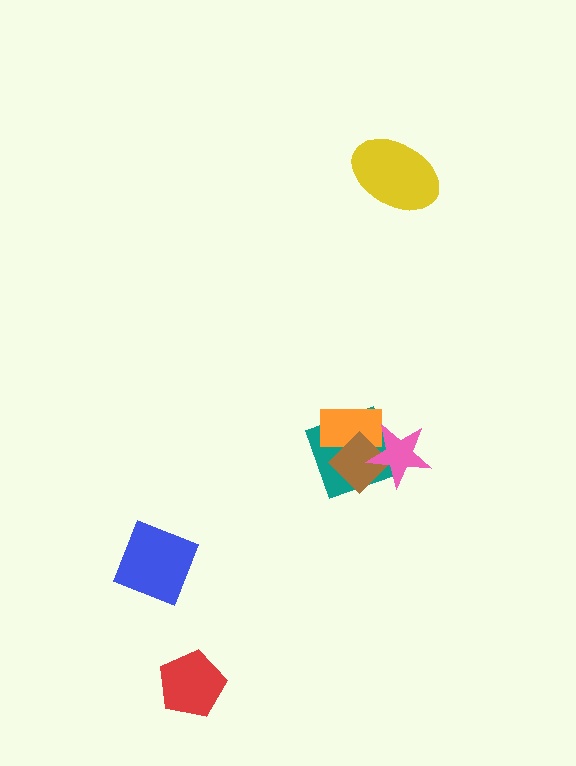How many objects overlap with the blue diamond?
0 objects overlap with the blue diamond.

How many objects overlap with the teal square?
3 objects overlap with the teal square.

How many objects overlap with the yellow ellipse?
0 objects overlap with the yellow ellipse.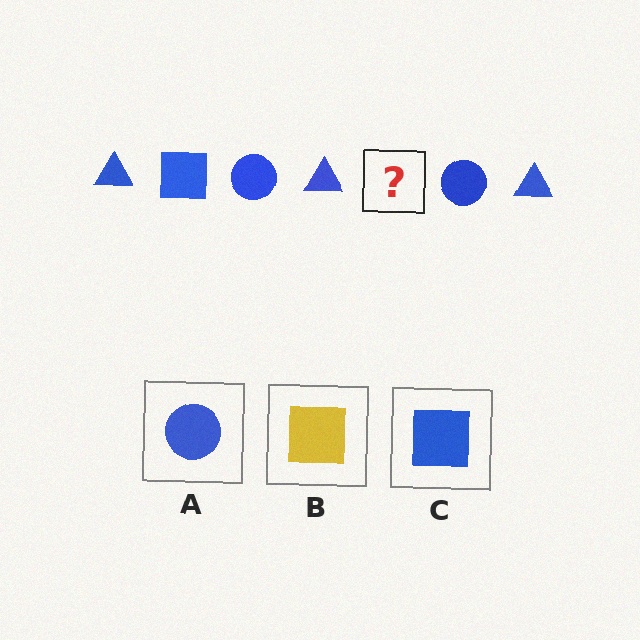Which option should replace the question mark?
Option C.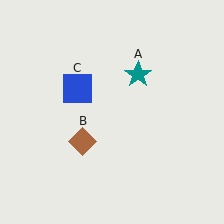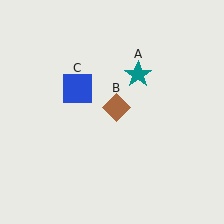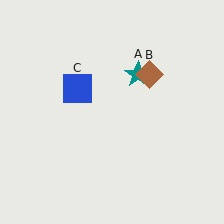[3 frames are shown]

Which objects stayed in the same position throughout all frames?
Teal star (object A) and blue square (object C) remained stationary.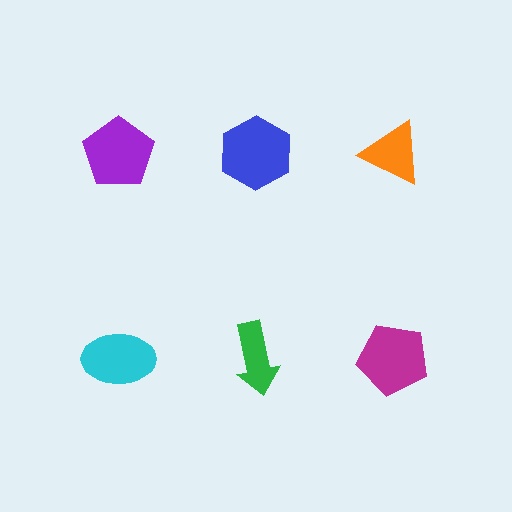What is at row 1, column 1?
A purple pentagon.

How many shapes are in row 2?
3 shapes.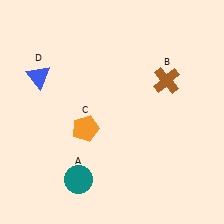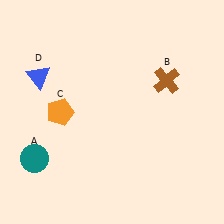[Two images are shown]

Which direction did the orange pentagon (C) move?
The orange pentagon (C) moved left.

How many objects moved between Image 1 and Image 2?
2 objects moved between the two images.